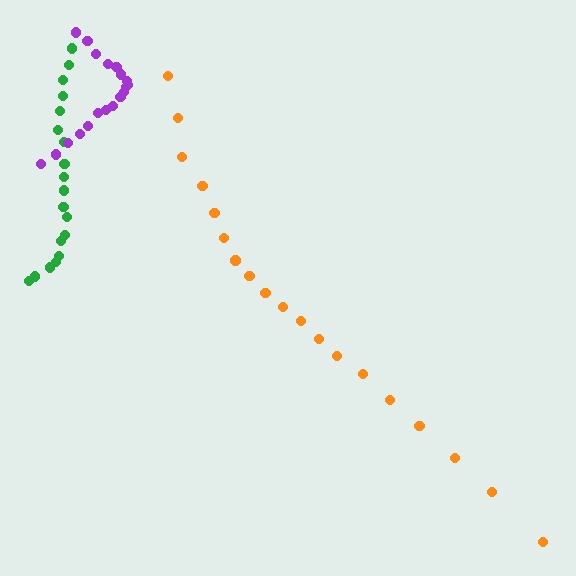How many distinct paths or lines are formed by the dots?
There are 3 distinct paths.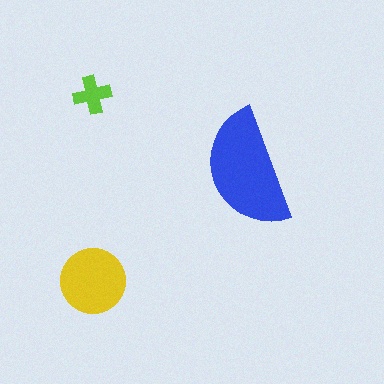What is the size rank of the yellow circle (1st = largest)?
2nd.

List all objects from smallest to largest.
The lime cross, the yellow circle, the blue semicircle.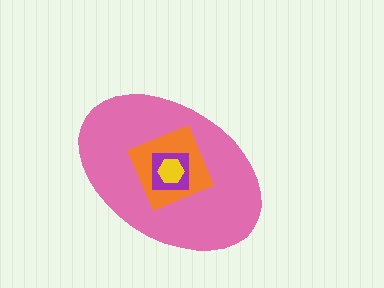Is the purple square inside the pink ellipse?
Yes.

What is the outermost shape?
The pink ellipse.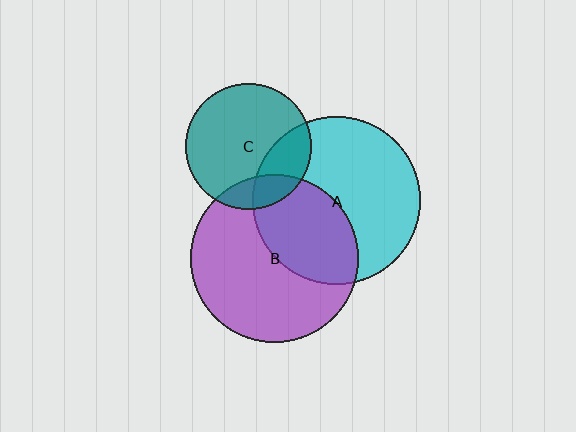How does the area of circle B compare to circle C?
Approximately 1.8 times.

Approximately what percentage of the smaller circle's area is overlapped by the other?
Approximately 25%.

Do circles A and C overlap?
Yes.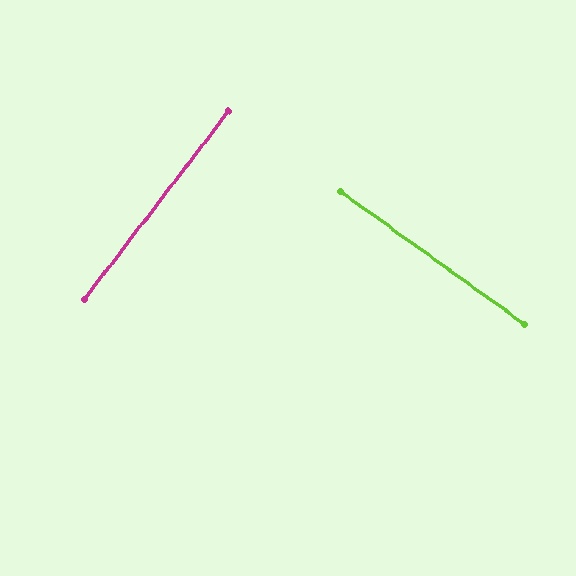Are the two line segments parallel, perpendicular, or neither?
Perpendicular — they meet at approximately 88°.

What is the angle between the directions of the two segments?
Approximately 88 degrees.